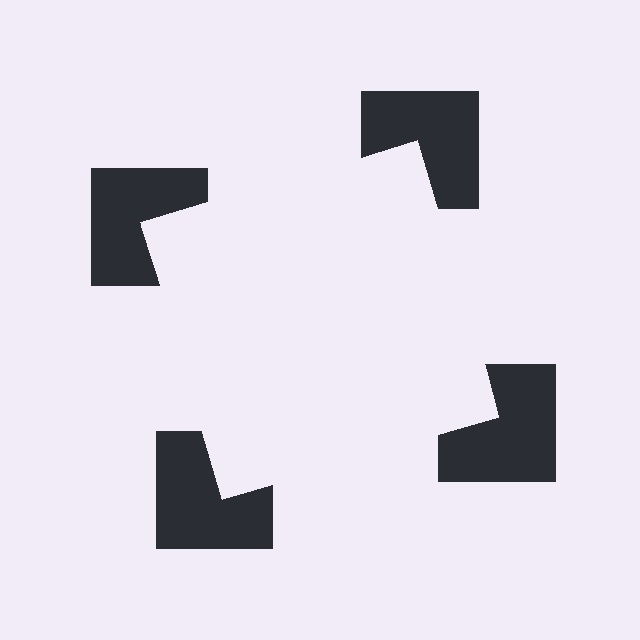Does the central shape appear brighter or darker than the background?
It typically appears slightly brighter than the background, even though no actual brightness change is drawn.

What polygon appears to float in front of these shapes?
An illusory square — its edges are inferred from the aligned wedge cuts in the notched squares, not physically drawn.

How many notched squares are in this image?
There are 4 — one at each vertex of the illusory square.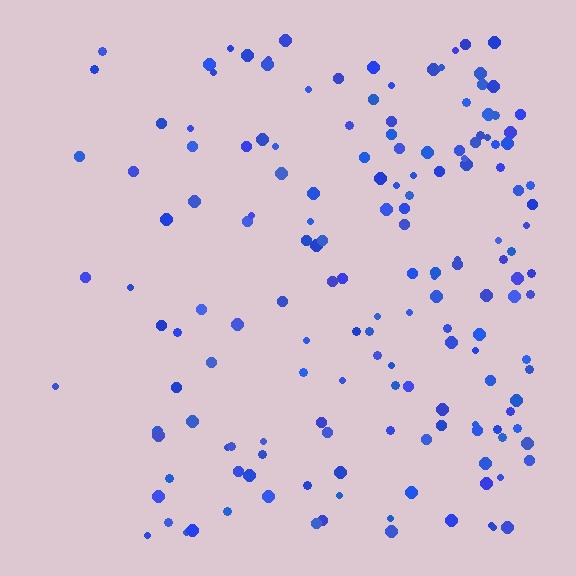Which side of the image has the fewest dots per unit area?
The left.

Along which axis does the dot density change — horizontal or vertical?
Horizontal.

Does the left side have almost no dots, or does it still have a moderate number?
Still a moderate number, just noticeably fewer than the right.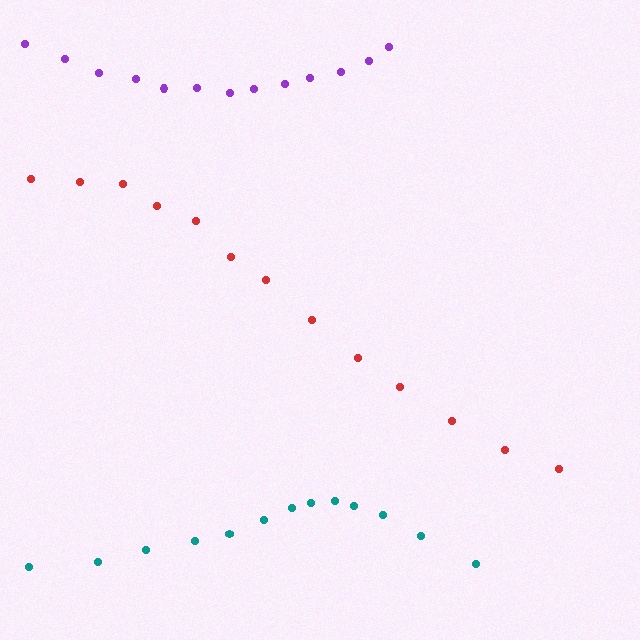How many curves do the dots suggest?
There are 3 distinct paths.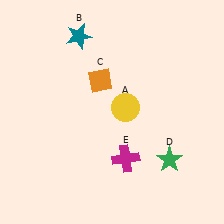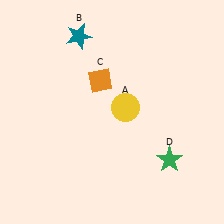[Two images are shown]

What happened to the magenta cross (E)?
The magenta cross (E) was removed in Image 2. It was in the bottom-right area of Image 1.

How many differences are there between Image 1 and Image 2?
There is 1 difference between the two images.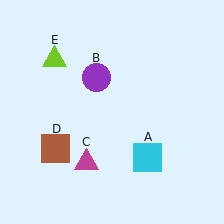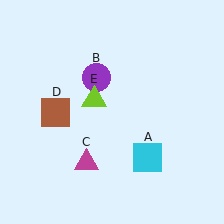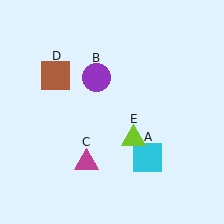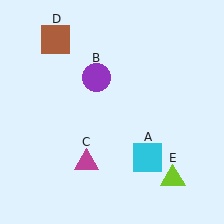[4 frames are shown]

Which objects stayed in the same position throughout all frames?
Cyan square (object A) and purple circle (object B) and magenta triangle (object C) remained stationary.